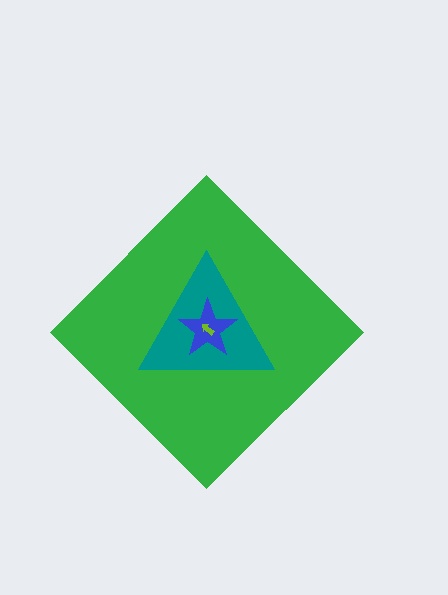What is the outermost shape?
The green diamond.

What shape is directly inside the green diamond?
The teal triangle.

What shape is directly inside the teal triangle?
The blue star.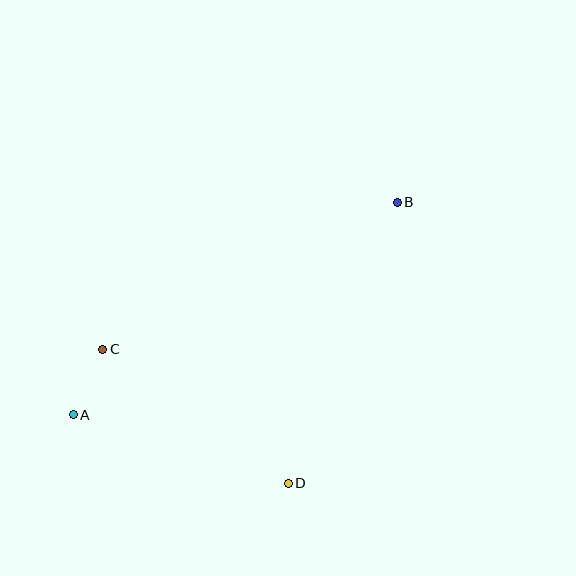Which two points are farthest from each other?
Points A and B are farthest from each other.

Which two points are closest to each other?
Points A and C are closest to each other.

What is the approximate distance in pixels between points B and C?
The distance between B and C is approximately 329 pixels.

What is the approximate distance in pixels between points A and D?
The distance between A and D is approximately 225 pixels.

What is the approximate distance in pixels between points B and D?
The distance between B and D is approximately 302 pixels.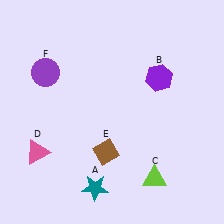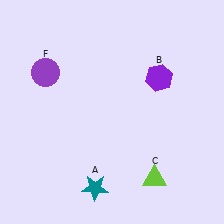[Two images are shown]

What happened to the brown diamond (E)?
The brown diamond (E) was removed in Image 2. It was in the bottom-left area of Image 1.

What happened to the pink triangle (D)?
The pink triangle (D) was removed in Image 2. It was in the bottom-left area of Image 1.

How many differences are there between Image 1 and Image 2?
There are 2 differences between the two images.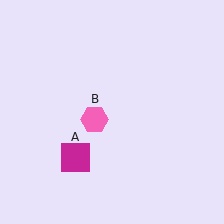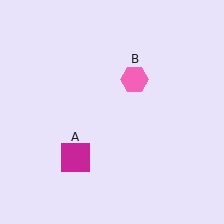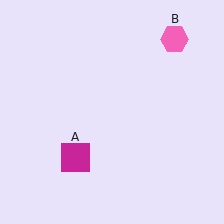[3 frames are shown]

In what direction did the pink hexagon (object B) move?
The pink hexagon (object B) moved up and to the right.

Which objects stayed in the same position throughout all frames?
Magenta square (object A) remained stationary.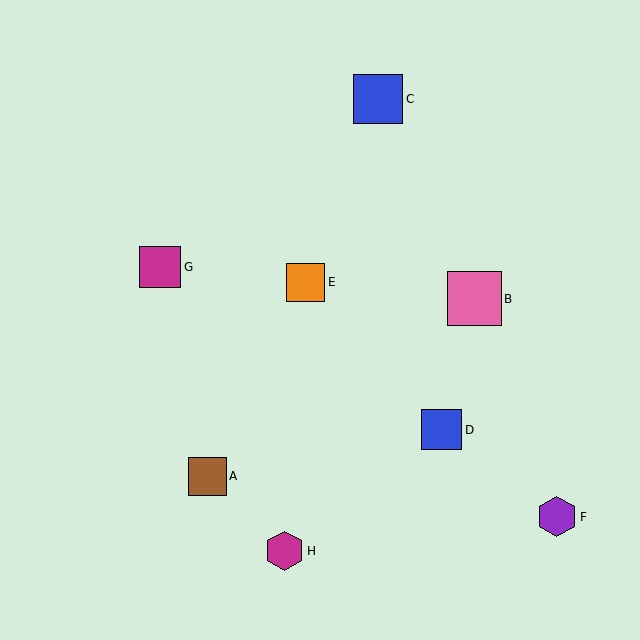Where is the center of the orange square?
The center of the orange square is at (306, 282).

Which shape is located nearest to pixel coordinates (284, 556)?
The magenta hexagon (labeled H) at (285, 551) is nearest to that location.